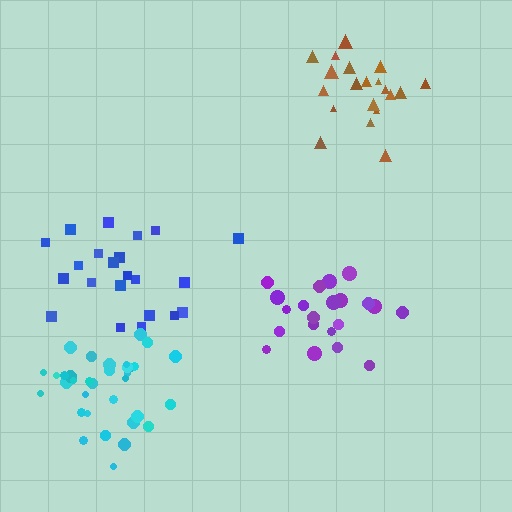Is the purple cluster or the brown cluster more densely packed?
Brown.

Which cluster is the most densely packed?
Cyan.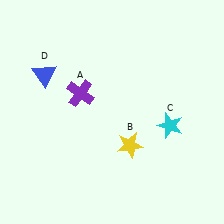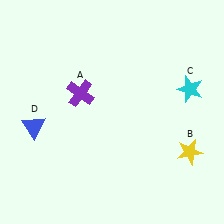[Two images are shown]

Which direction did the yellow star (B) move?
The yellow star (B) moved right.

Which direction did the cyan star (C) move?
The cyan star (C) moved up.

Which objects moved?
The objects that moved are: the yellow star (B), the cyan star (C), the blue triangle (D).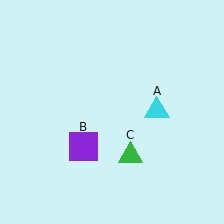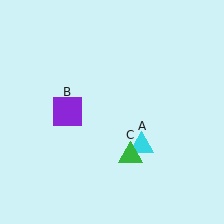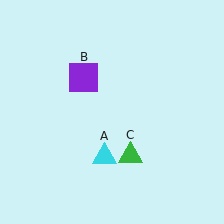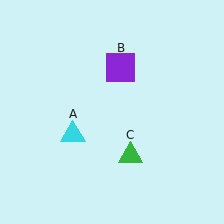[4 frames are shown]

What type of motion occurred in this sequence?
The cyan triangle (object A), purple square (object B) rotated clockwise around the center of the scene.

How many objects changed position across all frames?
2 objects changed position: cyan triangle (object A), purple square (object B).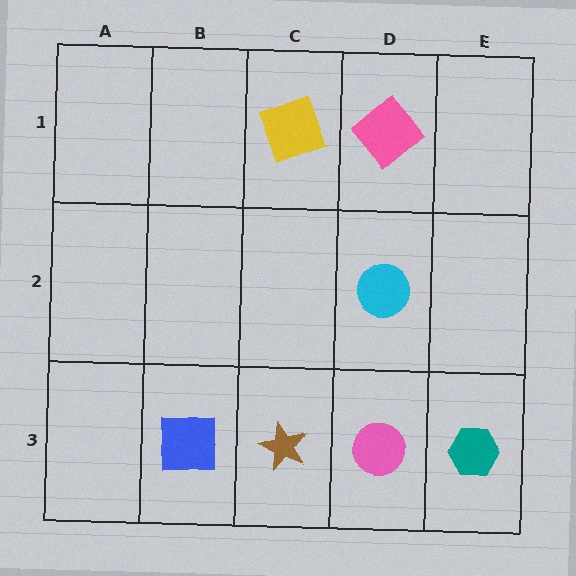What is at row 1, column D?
A pink diamond.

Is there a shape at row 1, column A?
No, that cell is empty.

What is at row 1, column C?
A yellow square.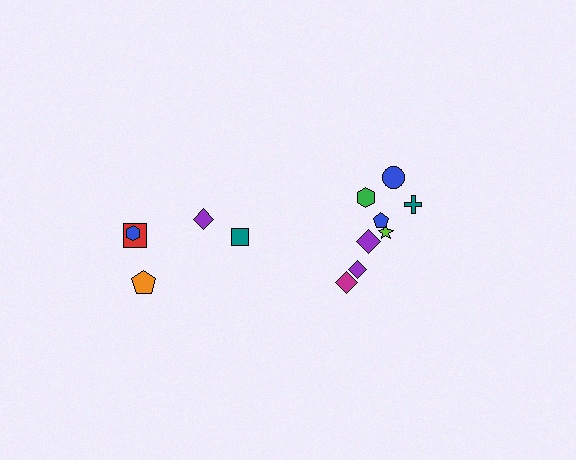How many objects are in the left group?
There are 5 objects.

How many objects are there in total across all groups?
There are 13 objects.